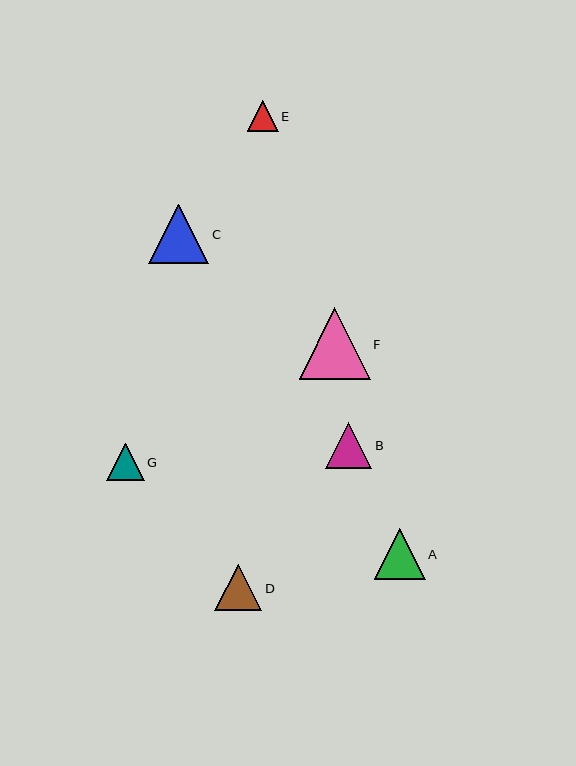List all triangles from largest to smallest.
From largest to smallest: F, C, A, D, B, G, E.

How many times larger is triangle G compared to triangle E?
Triangle G is approximately 1.2 times the size of triangle E.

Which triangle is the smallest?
Triangle E is the smallest with a size of approximately 31 pixels.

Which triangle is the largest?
Triangle F is the largest with a size of approximately 71 pixels.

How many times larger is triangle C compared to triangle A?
Triangle C is approximately 1.2 times the size of triangle A.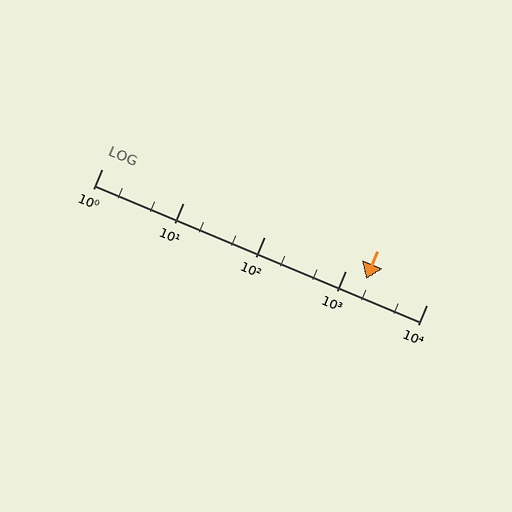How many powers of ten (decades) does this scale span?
The scale spans 4 decades, from 1 to 10000.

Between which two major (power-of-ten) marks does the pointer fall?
The pointer is between 1000 and 10000.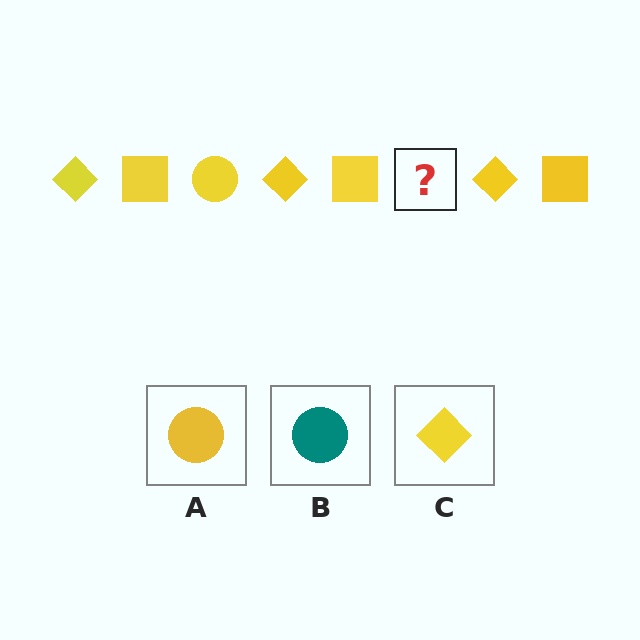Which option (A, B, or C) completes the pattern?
A.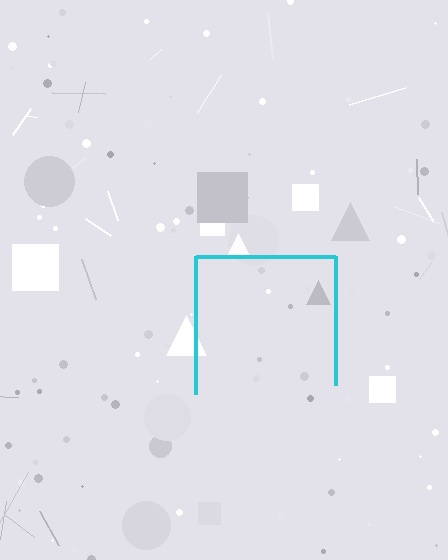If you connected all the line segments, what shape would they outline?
They would outline a square.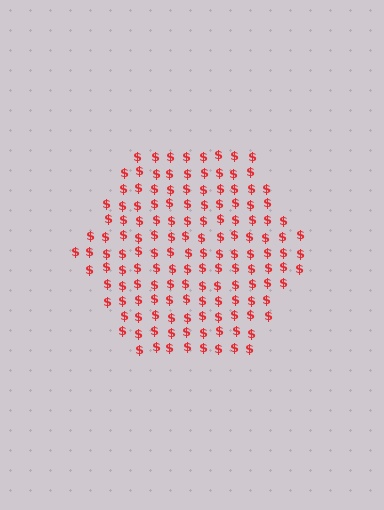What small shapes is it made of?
It is made of small dollar signs.